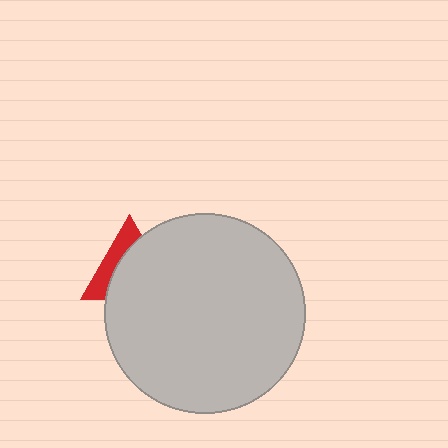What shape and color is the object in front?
The object in front is a light gray circle.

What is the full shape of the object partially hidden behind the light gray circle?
The partially hidden object is a red triangle.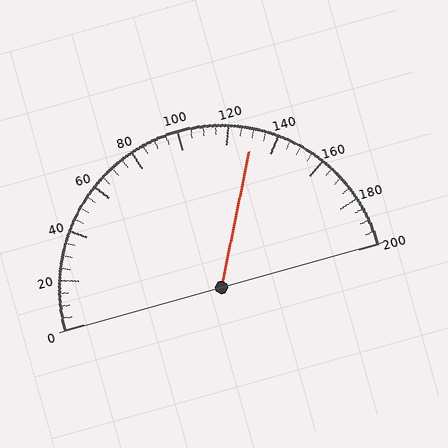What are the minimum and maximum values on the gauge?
The gauge ranges from 0 to 200.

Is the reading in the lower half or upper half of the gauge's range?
The reading is in the upper half of the range (0 to 200).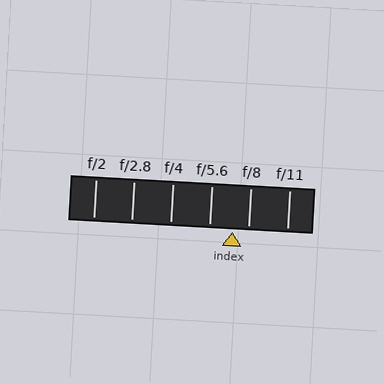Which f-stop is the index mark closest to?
The index mark is closest to f/8.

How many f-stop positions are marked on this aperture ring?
There are 6 f-stop positions marked.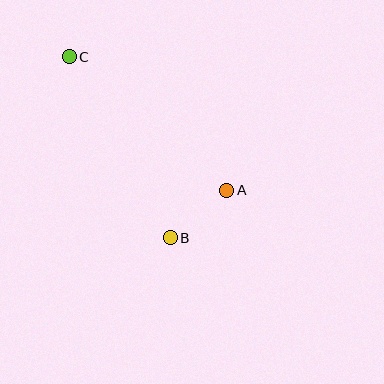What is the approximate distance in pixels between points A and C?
The distance between A and C is approximately 206 pixels.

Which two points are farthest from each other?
Points B and C are farthest from each other.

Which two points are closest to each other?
Points A and B are closest to each other.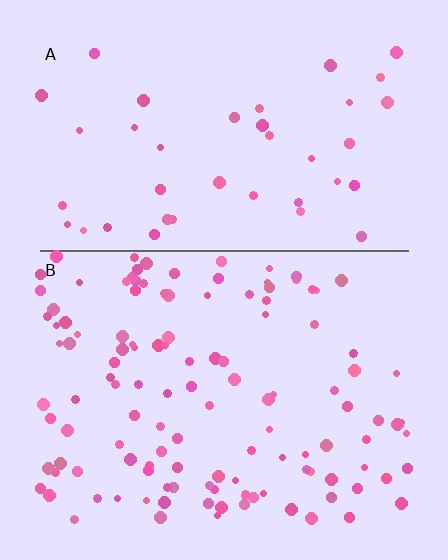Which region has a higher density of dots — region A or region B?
B (the bottom).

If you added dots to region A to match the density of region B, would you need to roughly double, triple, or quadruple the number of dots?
Approximately triple.